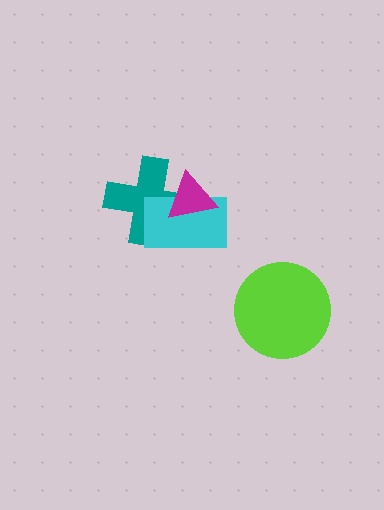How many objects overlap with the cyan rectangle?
2 objects overlap with the cyan rectangle.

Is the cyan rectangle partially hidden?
Yes, it is partially covered by another shape.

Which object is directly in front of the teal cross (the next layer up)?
The cyan rectangle is directly in front of the teal cross.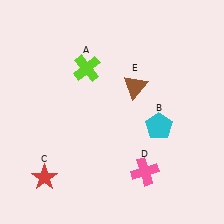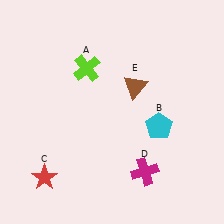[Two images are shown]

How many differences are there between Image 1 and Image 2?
There is 1 difference between the two images.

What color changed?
The cross (D) changed from pink in Image 1 to magenta in Image 2.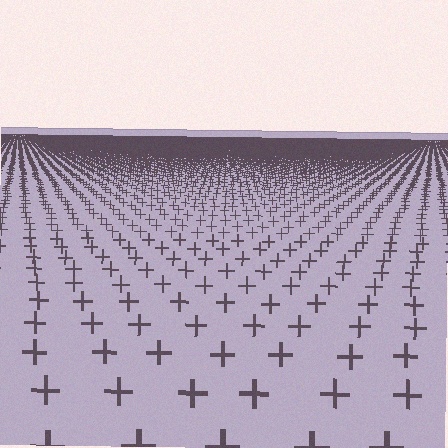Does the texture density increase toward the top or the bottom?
Density increases toward the top.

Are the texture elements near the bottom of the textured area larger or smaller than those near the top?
Larger. Near the bottom, elements are closer to the viewer and appear at a bigger on-screen size.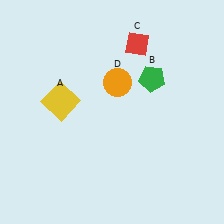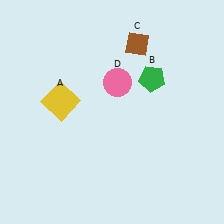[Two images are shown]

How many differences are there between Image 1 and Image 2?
There are 2 differences between the two images.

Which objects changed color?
C changed from red to brown. D changed from orange to pink.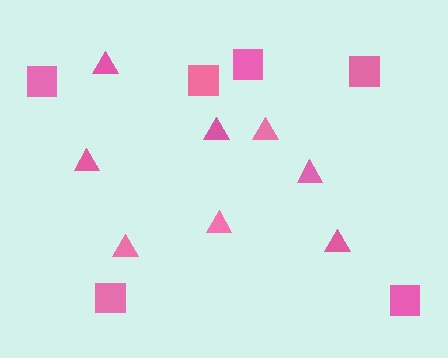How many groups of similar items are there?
There are 2 groups: one group of squares (6) and one group of triangles (8).